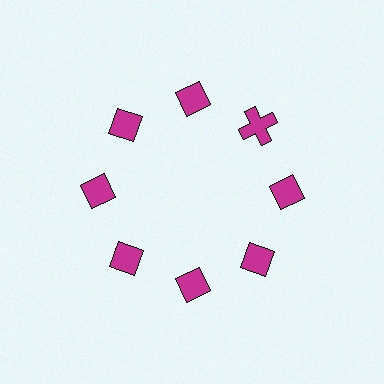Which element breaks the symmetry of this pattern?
The magenta cross at roughly the 2 o'clock position breaks the symmetry. All other shapes are magenta diamonds.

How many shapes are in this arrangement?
There are 8 shapes arranged in a ring pattern.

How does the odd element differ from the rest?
It has a different shape: cross instead of diamond.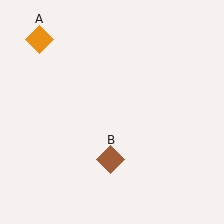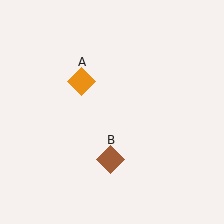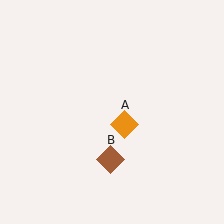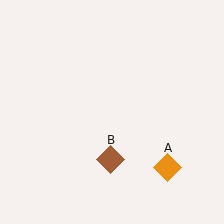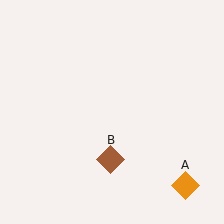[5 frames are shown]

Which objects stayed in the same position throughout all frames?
Brown diamond (object B) remained stationary.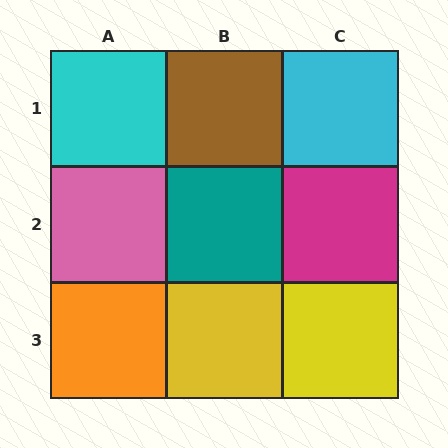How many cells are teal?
1 cell is teal.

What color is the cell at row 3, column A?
Orange.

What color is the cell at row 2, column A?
Pink.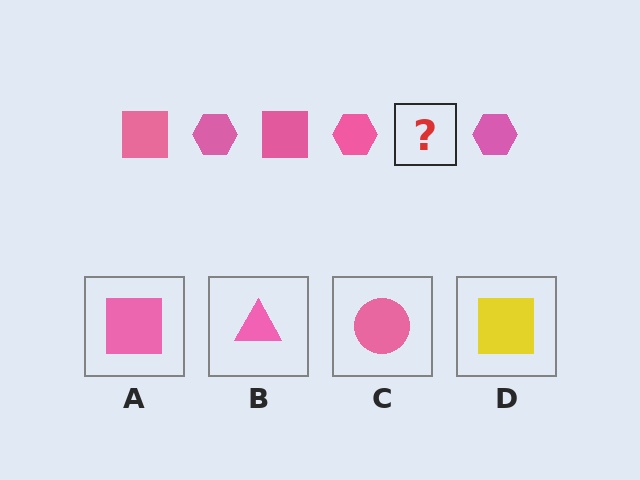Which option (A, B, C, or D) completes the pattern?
A.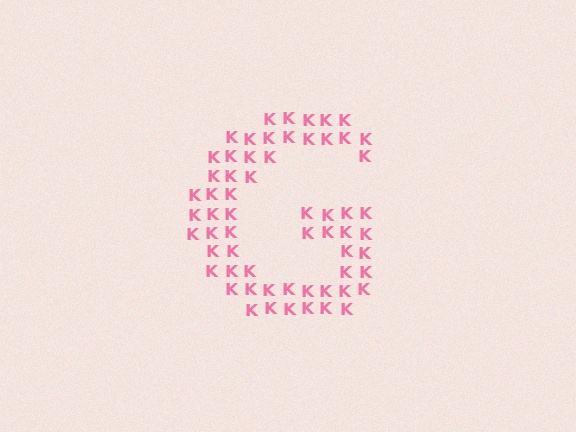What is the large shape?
The large shape is the letter G.